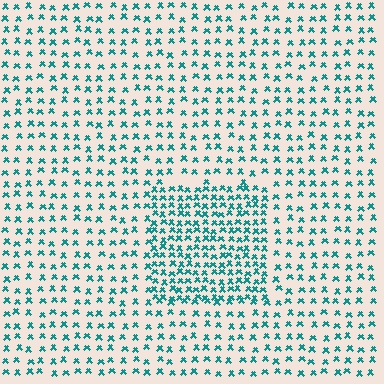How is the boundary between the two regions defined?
The boundary is defined by a change in element density (approximately 2.0x ratio). All elements are the same color, size, and shape.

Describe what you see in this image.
The image contains small teal elements arranged at two different densities. A rectangle-shaped region is visible where the elements are more densely packed than the surrounding area.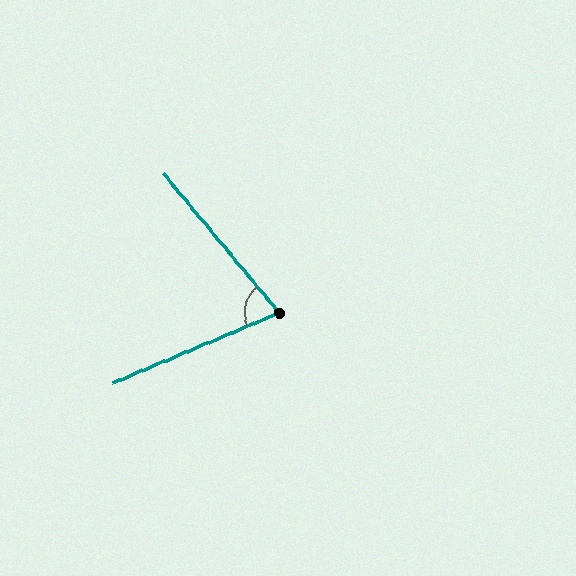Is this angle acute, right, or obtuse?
It is acute.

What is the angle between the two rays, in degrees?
Approximately 73 degrees.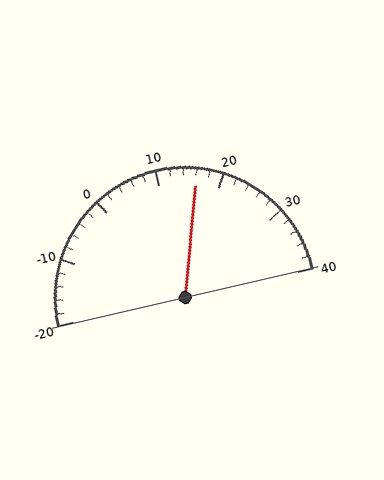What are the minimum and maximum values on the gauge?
The gauge ranges from -20 to 40.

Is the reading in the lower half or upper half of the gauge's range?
The reading is in the upper half of the range (-20 to 40).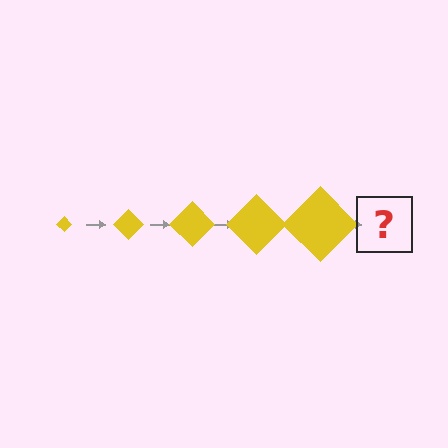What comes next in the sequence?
The next element should be a yellow diamond, larger than the previous one.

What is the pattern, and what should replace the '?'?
The pattern is that the diamond gets progressively larger each step. The '?' should be a yellow diamond, larger than the previous one.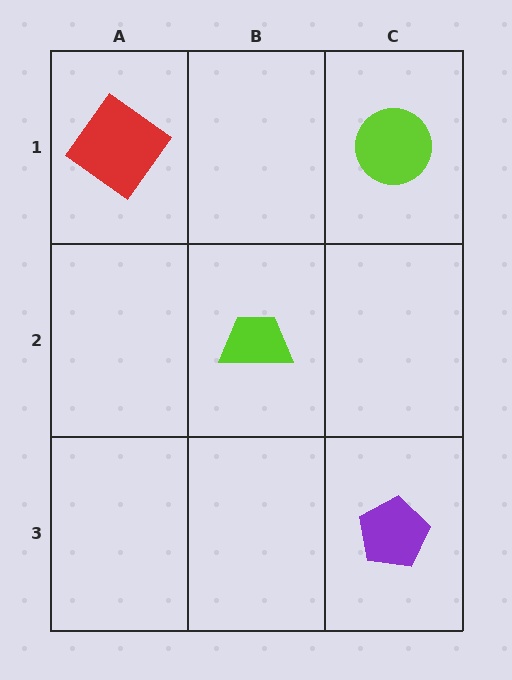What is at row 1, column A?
A red diamond.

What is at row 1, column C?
A lime circle.